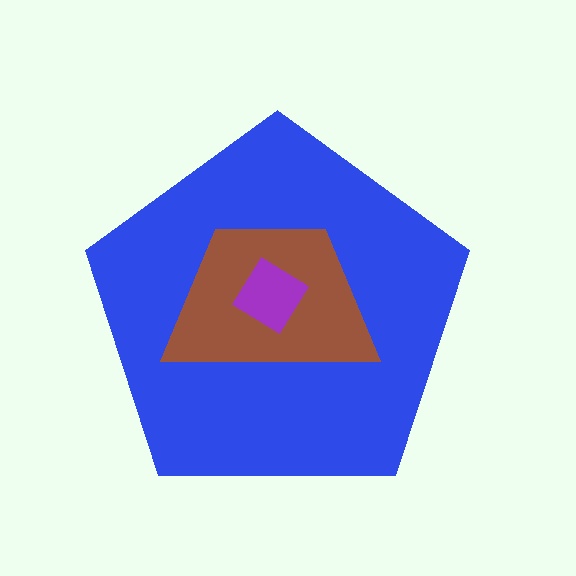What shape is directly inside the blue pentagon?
The brown trapezoid.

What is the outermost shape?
The blue pentagon.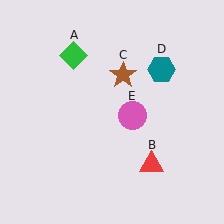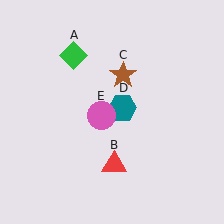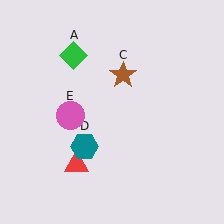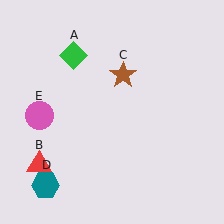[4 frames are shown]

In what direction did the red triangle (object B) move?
The red triangle (object B) moved left.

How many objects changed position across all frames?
3 objects changed position: red triangle (object B), teal hexagon (object D), pink circle (object E).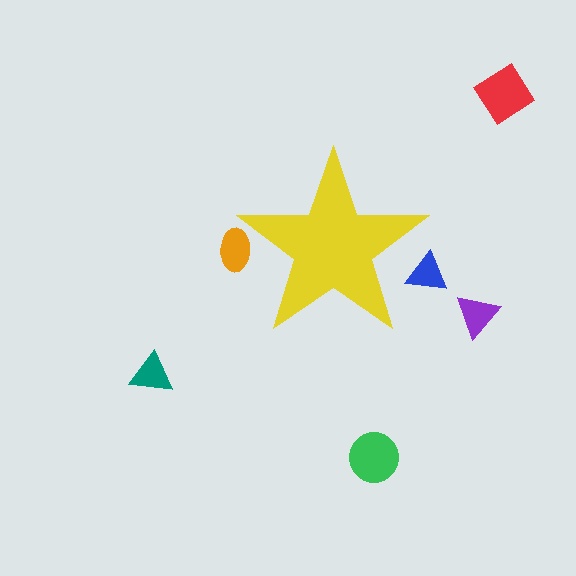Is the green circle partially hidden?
No, the green circle is fully visible.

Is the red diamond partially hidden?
No, the red diamond is fully visible.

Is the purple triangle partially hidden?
No, the purple triangle is fully visible.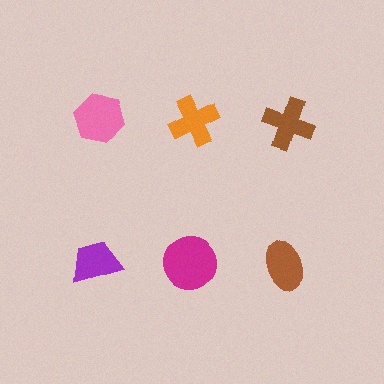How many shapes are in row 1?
3 shapes.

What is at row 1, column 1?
A pink hexagon.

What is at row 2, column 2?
A magenta circle.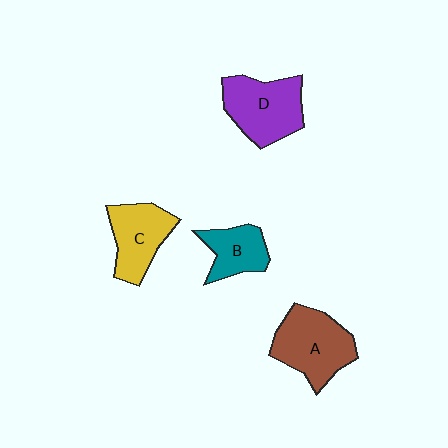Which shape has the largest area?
Shape A (brown).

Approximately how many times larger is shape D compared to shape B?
Approximately 1.6 times.